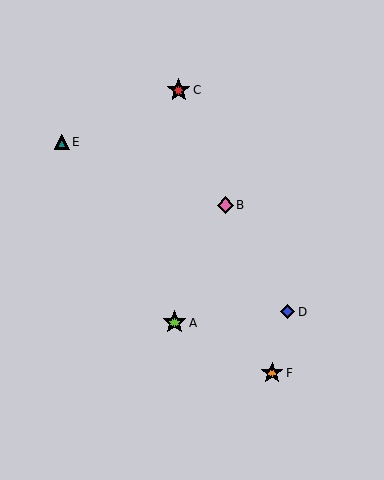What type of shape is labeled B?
Shape B is a pink diamond.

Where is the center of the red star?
The center of the red star is at (179, 90).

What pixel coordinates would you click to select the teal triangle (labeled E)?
Click at (62, 142) to select the teal triangle E.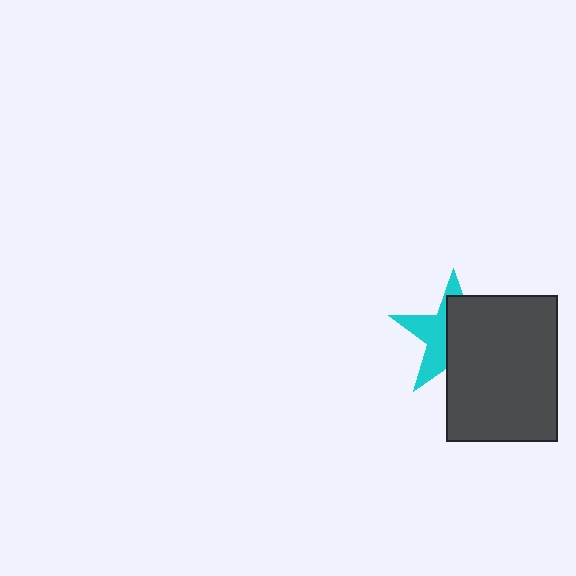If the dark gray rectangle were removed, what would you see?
You would see the complete cyan star.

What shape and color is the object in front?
The object in front is a dark gray rectangle.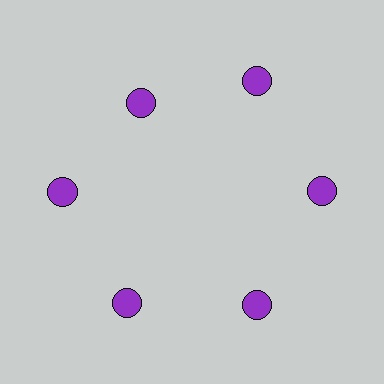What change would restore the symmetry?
The symmetry would be restored by moving it outward, back onto the ring so that all 6 circles sit at equal angles and equal distance from the center.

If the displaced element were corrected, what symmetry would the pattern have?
It would have 6-fold rotational symmetry — the pattern would map onto itself every 60 degrees.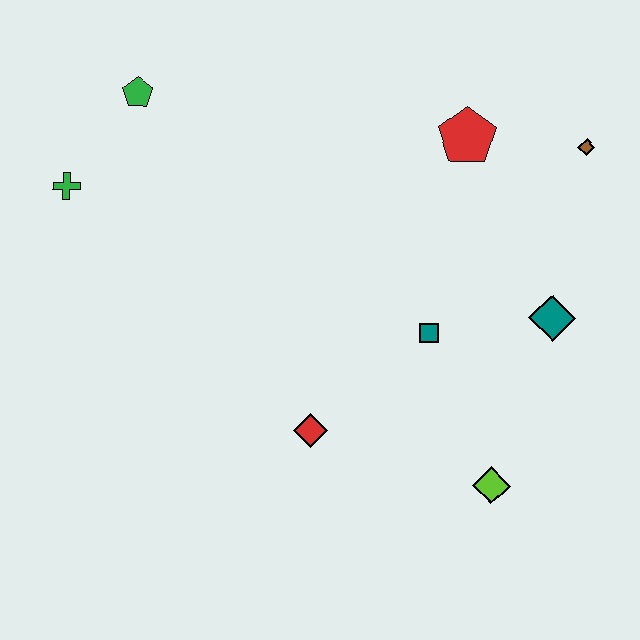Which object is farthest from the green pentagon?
The lime diamond is farthest from the green pentagon.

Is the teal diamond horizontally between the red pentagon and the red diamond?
No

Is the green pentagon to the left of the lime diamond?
Yes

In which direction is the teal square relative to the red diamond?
The teal square is to the right of the red diamond.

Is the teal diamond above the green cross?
No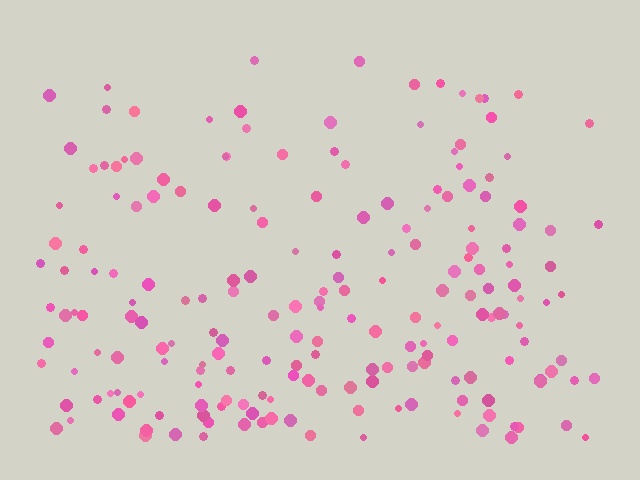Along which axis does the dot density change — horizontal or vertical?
Vertical.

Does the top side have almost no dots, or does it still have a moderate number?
Still a moderate number, just noticeably fewer than the bottom.